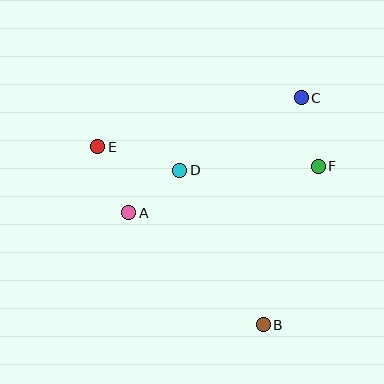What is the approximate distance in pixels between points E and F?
The distance between E and F is approximately 221 pixels.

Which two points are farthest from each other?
Points B and E are farthest from each other.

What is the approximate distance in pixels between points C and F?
The distance between C and F is approximately 71 pixels.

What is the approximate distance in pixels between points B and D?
The distance between B and D is approximately 176 pixels.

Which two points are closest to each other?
Points A and D are closest to each other.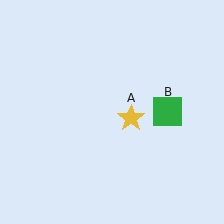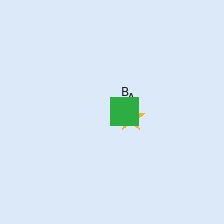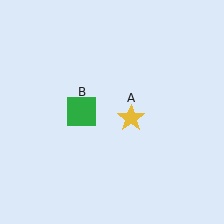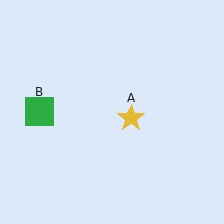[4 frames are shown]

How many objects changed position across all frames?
1 object changed position: green square (object B).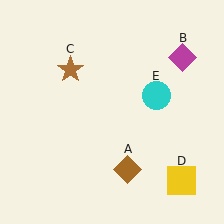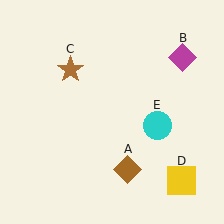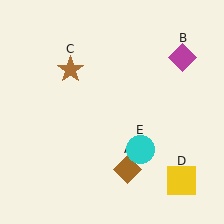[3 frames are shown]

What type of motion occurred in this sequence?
The cyan circle (object E) rotated clockwise around the center of the scene.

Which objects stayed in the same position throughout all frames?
Brown diamond (object A) and magenta diamond (object B) and brown star (object C) and yellow square (object D) remained stationary.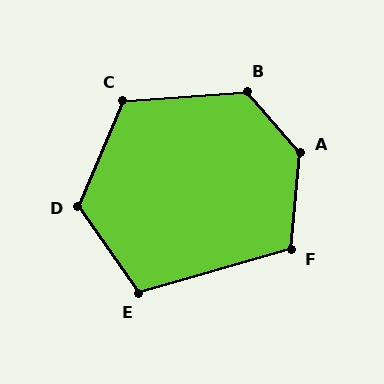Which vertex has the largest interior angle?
A, at approximately 135 degrees.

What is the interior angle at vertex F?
Approximately 111 degrees (obtuse).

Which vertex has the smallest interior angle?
E, at approximately 109 degrees.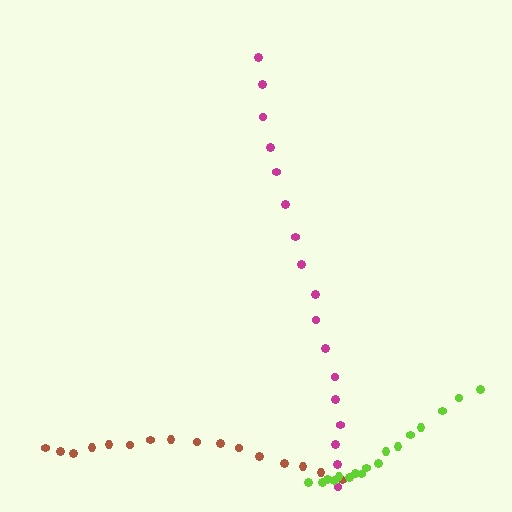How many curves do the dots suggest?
There are 3 distinct paths.